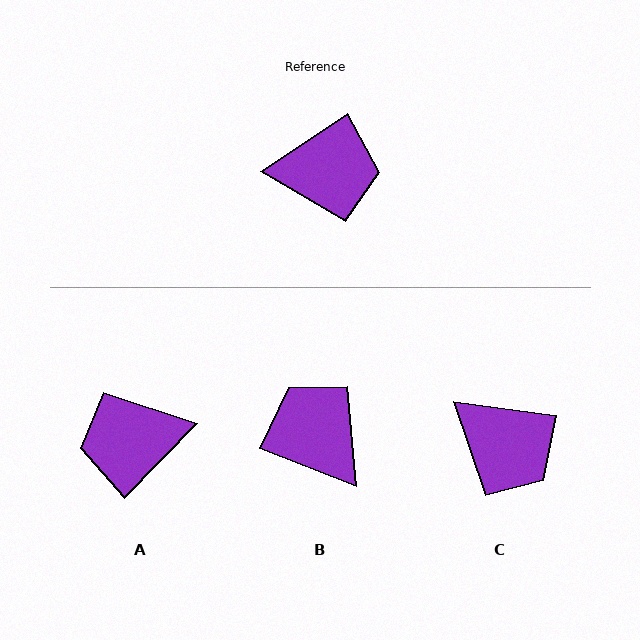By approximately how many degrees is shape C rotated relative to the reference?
Approximately 41 degrees clockwise.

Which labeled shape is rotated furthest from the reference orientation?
A, about 167 degrees away.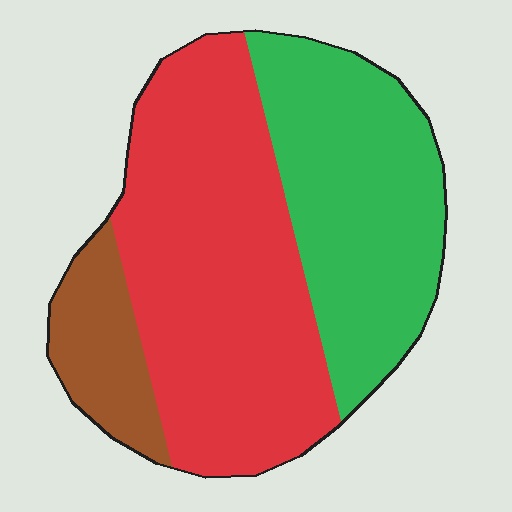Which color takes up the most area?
Red, at roughly 50%.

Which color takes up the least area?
Brown, at roughly 10%.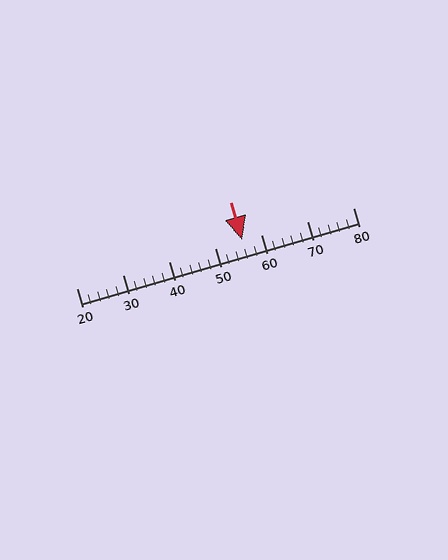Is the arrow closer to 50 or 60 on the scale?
The arrow is closer to 60.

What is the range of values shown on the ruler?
The ruler shows values from 20 to 80.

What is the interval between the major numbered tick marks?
The major tick marks are spaced 10 units apart.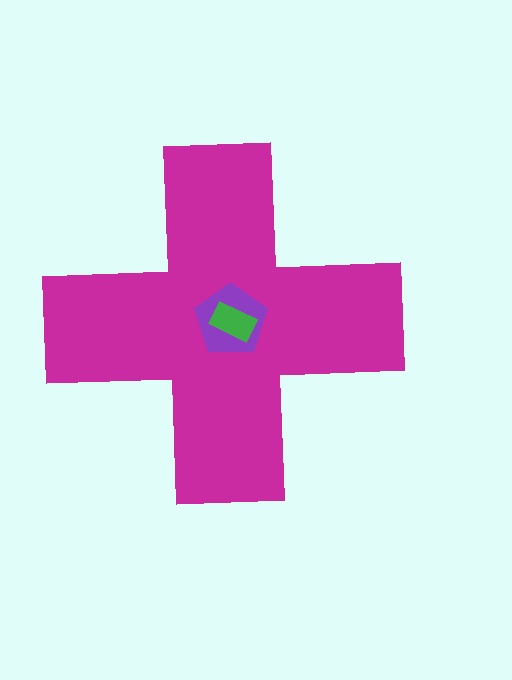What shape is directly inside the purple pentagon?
The green rectangle.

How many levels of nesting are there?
3.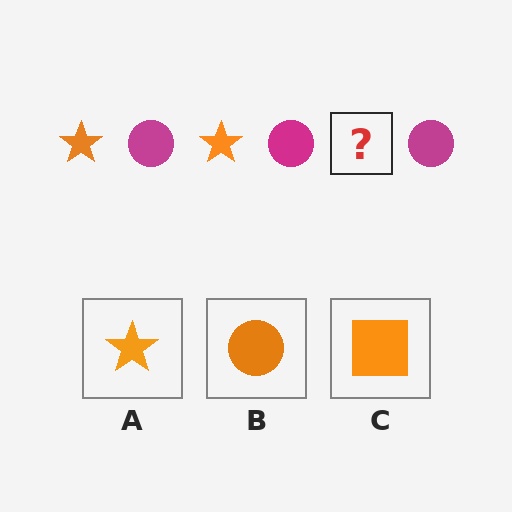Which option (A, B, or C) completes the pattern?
A.